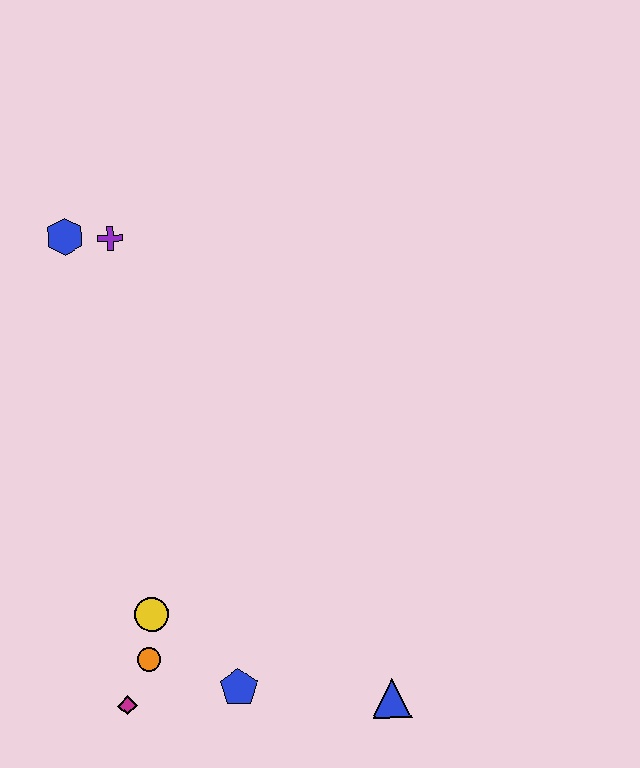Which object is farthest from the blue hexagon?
The blue triangle is farthest from the blue hexagon.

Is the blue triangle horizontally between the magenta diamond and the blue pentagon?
No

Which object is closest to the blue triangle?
The blue pentagon is closest to the blue triangle.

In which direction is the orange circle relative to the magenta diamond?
The orange circle is above the magenta diamond.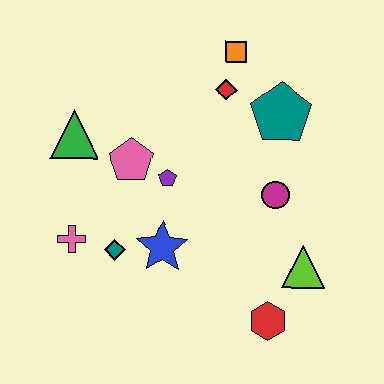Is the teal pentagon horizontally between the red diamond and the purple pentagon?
No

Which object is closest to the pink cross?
The teal diamond is closest to the pink cross.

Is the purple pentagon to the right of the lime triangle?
No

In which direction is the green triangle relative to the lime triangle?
The green triangle is to the left of the lime triangle.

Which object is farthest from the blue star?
The orange square is farthest from the blue star.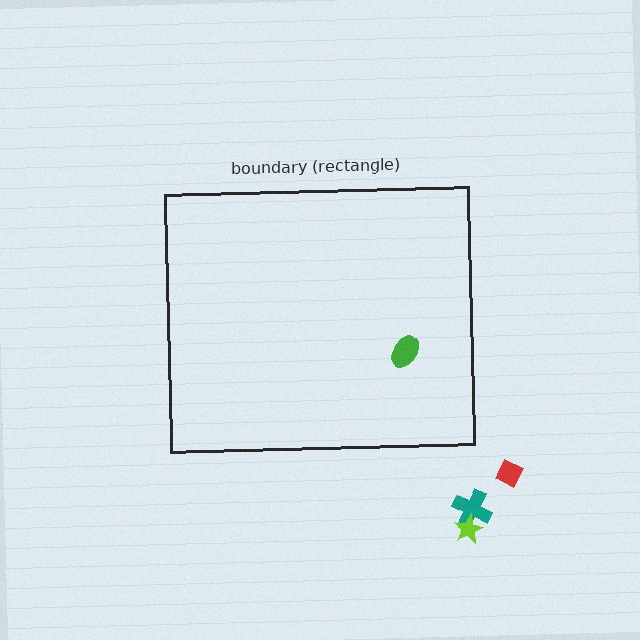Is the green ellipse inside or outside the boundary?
Inside.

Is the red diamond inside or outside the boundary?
Outside.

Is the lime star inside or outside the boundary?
Outside.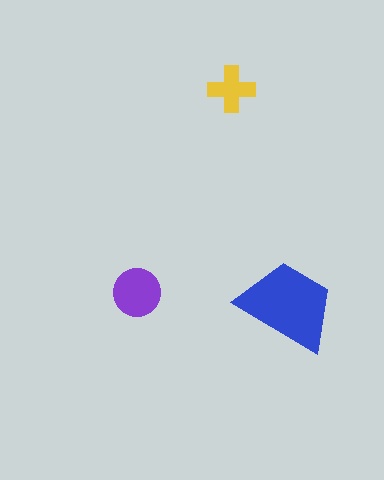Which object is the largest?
The blue trapezoid.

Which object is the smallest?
The yellow cross.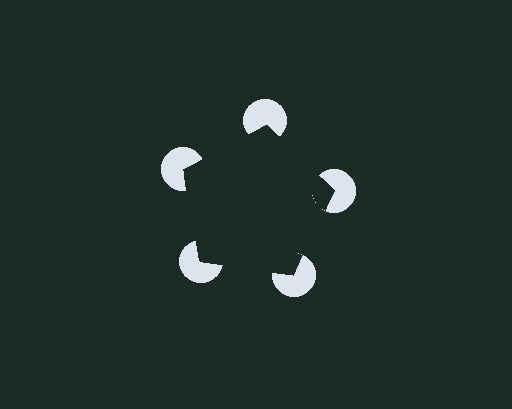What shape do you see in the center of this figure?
An illusory pentagon — its edges are inferred from the aligned wedge cuts in the pac-man discs, not physically drawn.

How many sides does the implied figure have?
5 sides.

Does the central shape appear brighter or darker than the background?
It typically appears slightly darker than the background, even though no actual brightness change is drawn.